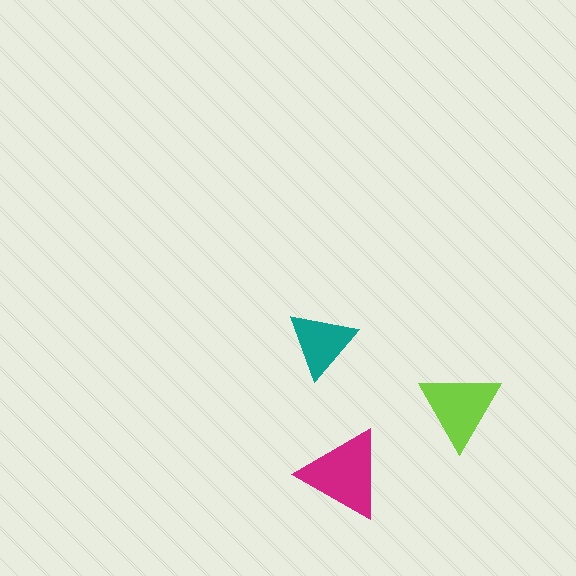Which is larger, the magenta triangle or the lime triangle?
The magenta one.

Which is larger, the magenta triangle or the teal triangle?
The magenta one.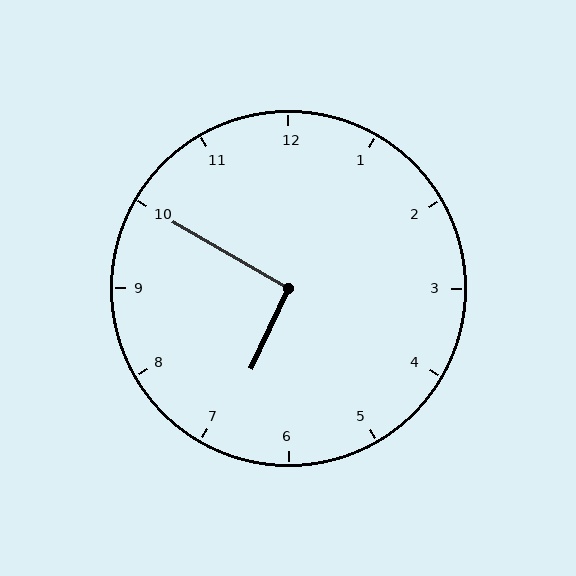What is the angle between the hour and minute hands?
Approximately 95 degrees.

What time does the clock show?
6:50.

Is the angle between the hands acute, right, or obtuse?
It is right.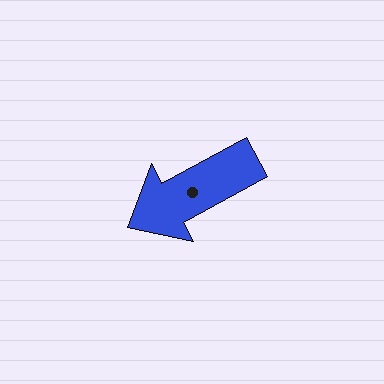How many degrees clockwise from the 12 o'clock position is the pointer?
Approximately 241 degrees.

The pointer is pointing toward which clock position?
Roughly 8 o'clock.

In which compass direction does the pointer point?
Southwest.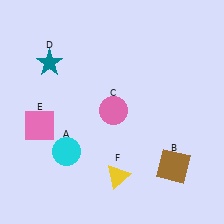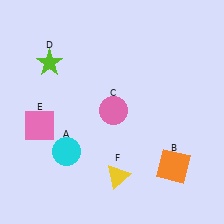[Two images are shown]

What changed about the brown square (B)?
In Image 1, B is brown. In Image 2, it changed to orange.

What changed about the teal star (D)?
In Image 1, D is teal. In Image 2, it changed to lime.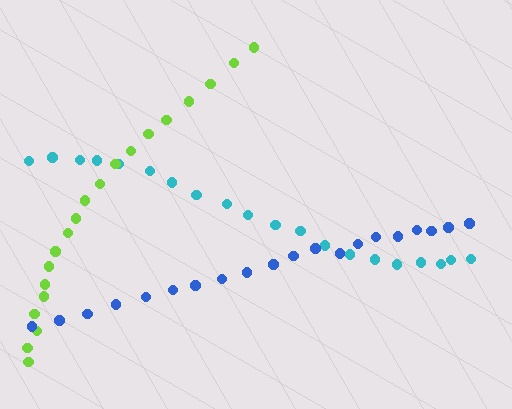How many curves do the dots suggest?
There are 3 distinct paths.